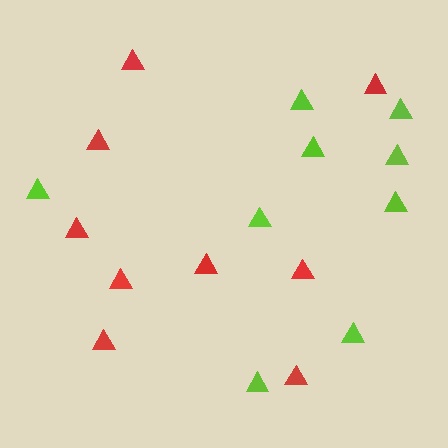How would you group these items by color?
There are 2 groups: one group of lime triangles (9) and one group of red triangles (9).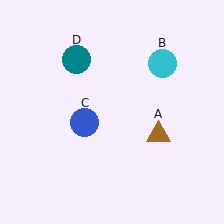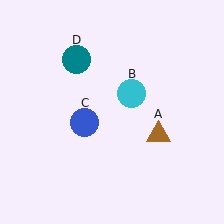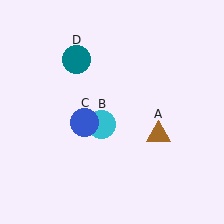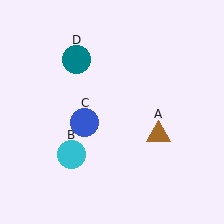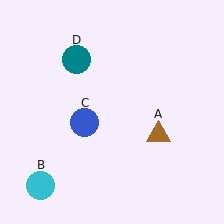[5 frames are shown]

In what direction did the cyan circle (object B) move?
The cyan circle (object B) moved down and to the left.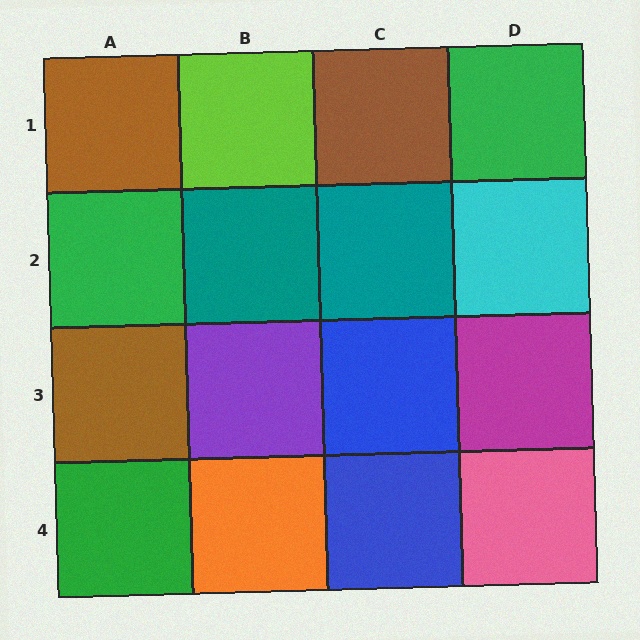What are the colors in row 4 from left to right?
Green, orange, blue, pink.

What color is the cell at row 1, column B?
Lime.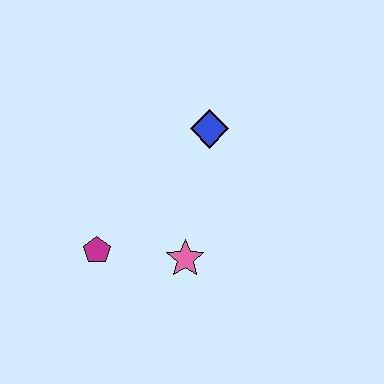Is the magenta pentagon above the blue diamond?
No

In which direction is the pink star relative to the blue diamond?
The pink star is below the blue diamond.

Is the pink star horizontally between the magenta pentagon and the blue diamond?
Yes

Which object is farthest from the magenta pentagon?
The blue diamond is farthest from the magenta pentagon.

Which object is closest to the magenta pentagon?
The pink star is closest to the magenta pentagon.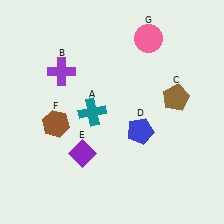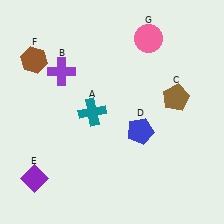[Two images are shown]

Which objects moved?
The objects that moved are: the purple diamond (E), the brown hexagon (F).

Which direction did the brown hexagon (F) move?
The brown hexagon (F) moved up.